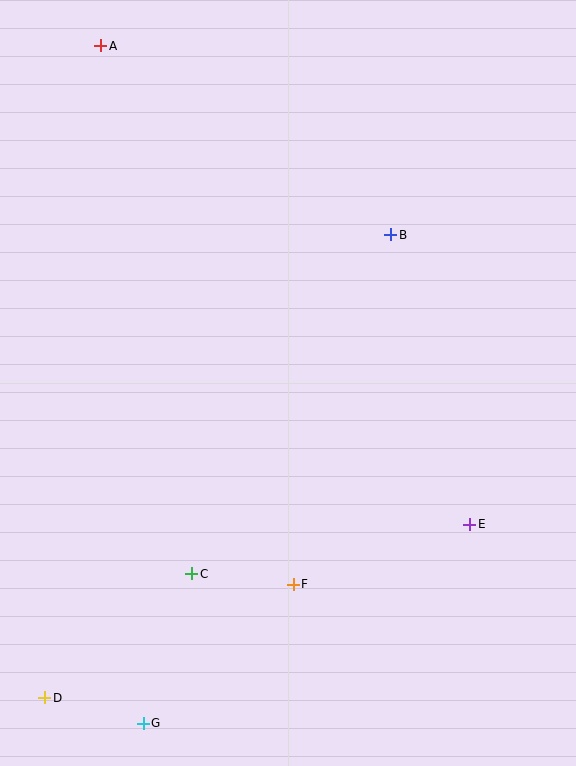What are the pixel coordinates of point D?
Point D is at (45, 698).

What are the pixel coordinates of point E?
Point E is at (470, 524).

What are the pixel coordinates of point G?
Point G is at (143, 723).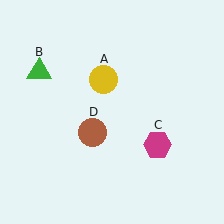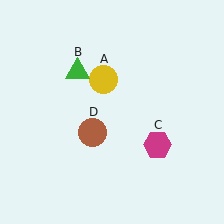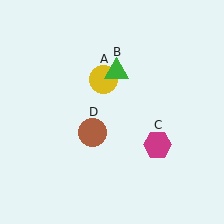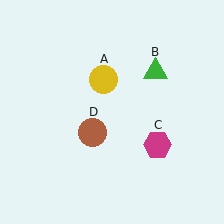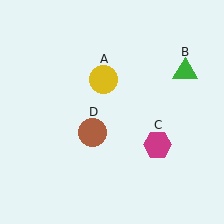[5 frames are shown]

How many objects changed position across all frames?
1 object changed position: green triangle (object B).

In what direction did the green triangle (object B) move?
The green triangle (object B) moved right.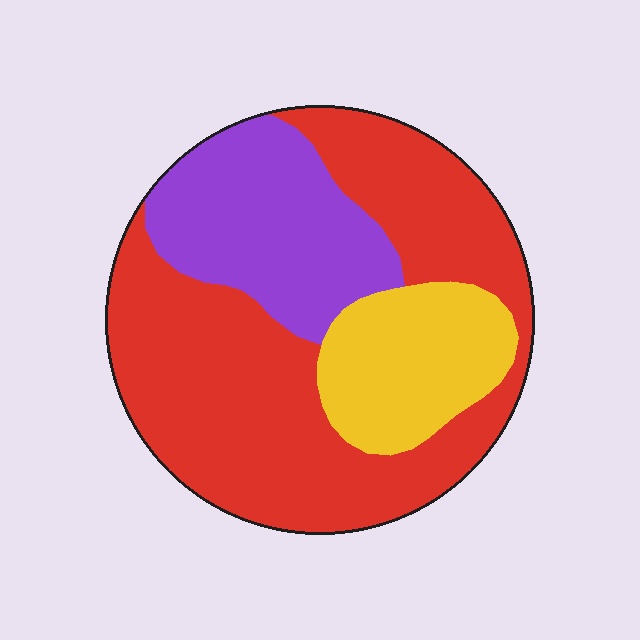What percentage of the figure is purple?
Purple covers 24% of the figure.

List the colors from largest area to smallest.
From largest to smallest: red, purple, yellow.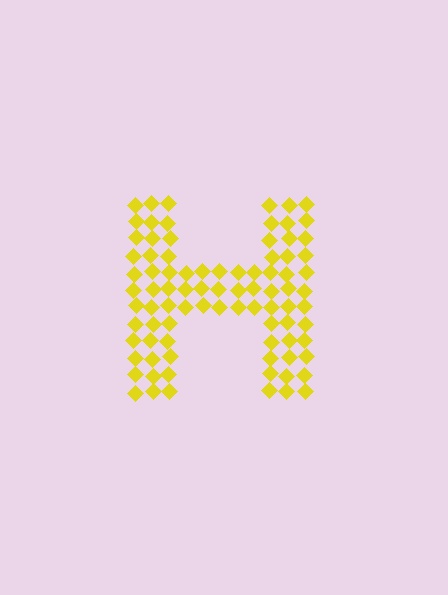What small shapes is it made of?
It is made of small diamonds.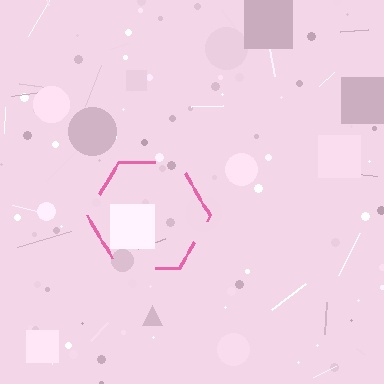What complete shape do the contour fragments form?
The contour fragments form a hexagon.